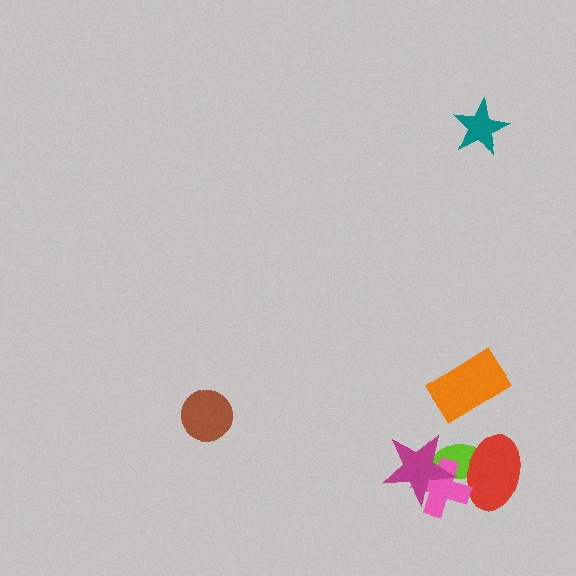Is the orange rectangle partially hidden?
No, no other shape covers it.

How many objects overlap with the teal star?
0 objects overlap with the teal star.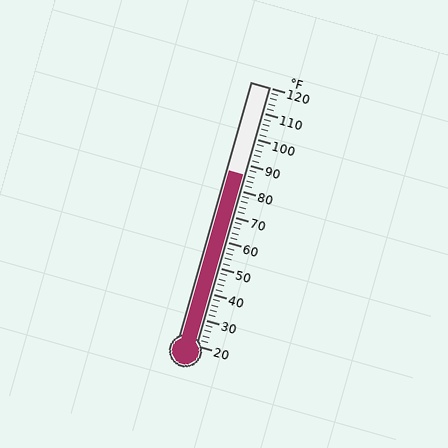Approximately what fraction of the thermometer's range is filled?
The thermometer is filled to approximately 65% of its range.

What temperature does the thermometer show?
The thermometer shows approximately 86°F.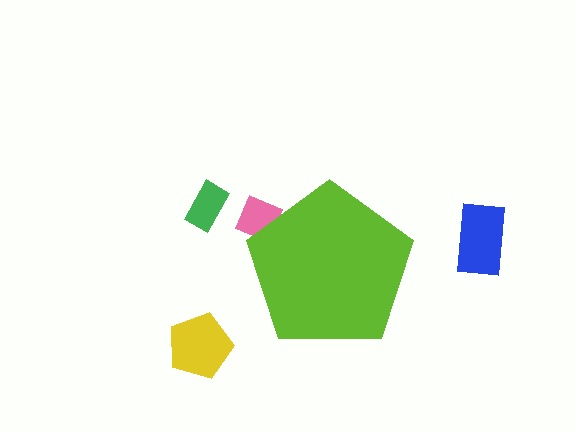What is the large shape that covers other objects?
A lime pentagon.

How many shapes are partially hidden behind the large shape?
1 shape is partially hidden.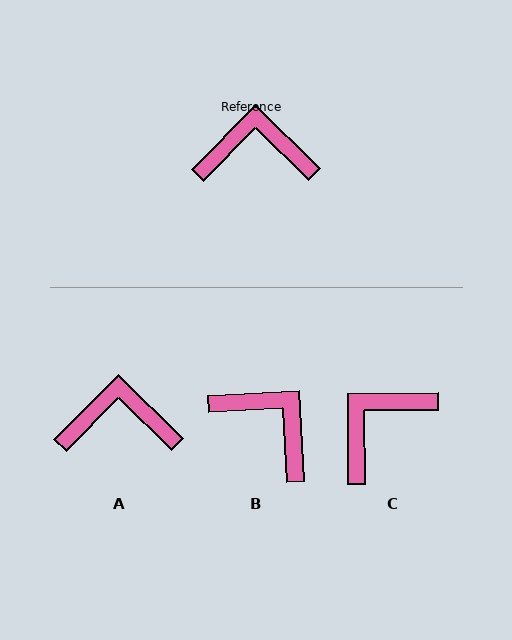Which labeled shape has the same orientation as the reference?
A.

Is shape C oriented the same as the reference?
No, it is off by about 45 degrees.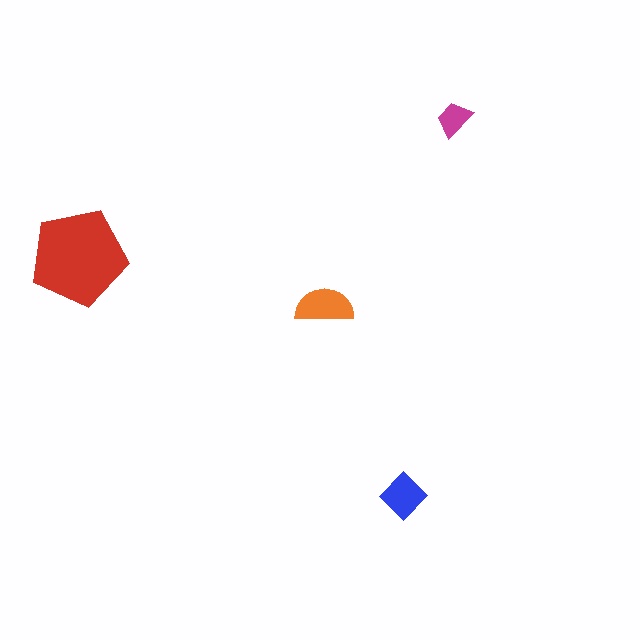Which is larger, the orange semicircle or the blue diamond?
The orange semicircle.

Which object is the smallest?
The magenta trapezoid.